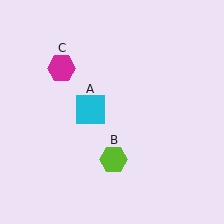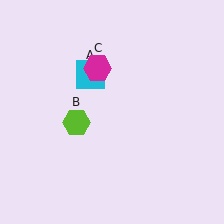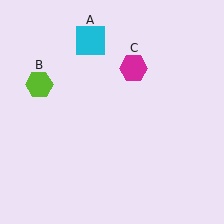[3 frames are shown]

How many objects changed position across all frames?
3 objects changed position: cyan square (object A), lime hexagon (object B), magenta hexagon (object C).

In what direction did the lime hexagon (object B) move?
The lime hexagon (object B) moved up and to the left.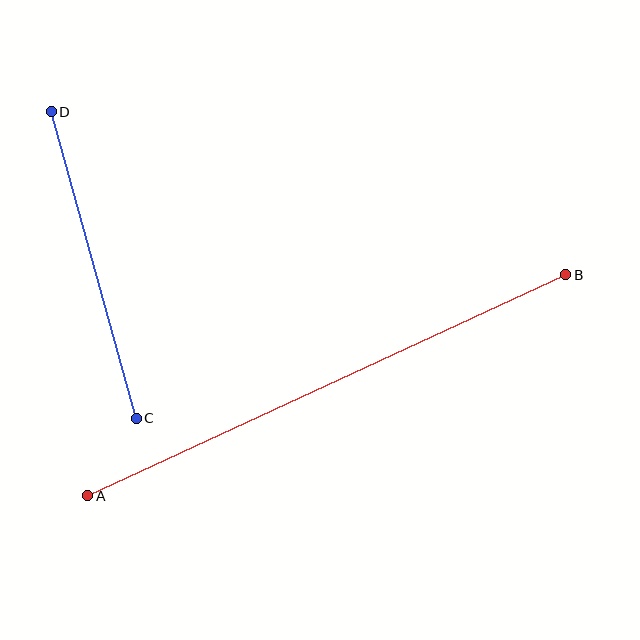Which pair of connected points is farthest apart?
Points A and B are farthest apart.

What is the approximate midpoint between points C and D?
The midpoint is at approximately (94, 265) pixels.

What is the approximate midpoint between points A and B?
The midpoint is at approximately (327, 385) pixels.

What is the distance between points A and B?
The distance is approximately 527 pixels.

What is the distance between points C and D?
The distance is approximately 318 pixels.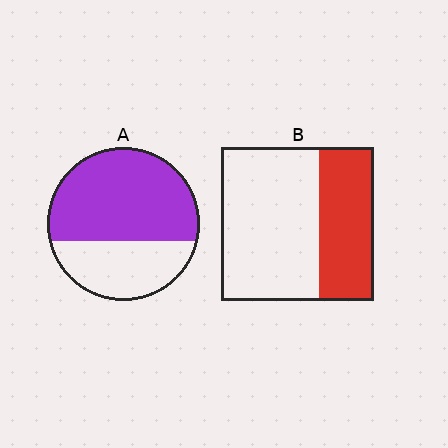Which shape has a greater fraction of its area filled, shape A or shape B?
Shape A.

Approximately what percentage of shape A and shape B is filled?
A is approximately 65% and B is approximately 35%.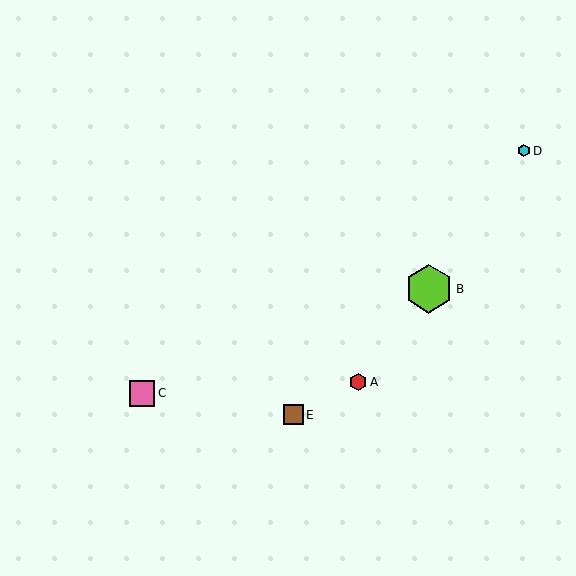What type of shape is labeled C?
Shape C is a pink square.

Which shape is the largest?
The lime hexagon (labeled B) is the largest.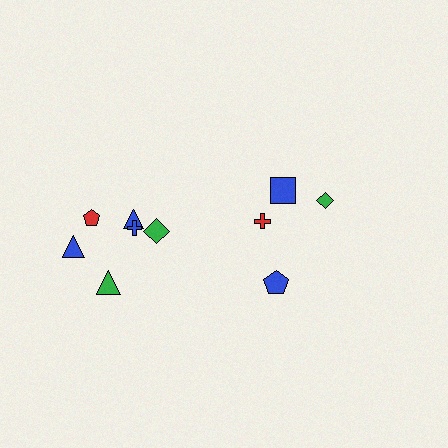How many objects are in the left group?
There are 6 objects.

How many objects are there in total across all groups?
There are 10 objects.